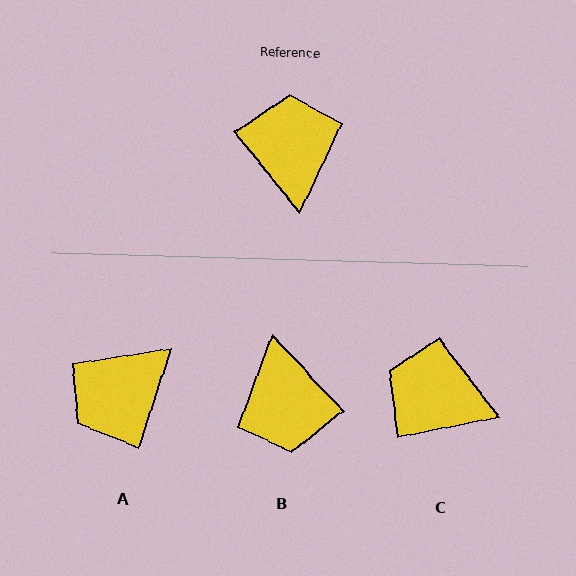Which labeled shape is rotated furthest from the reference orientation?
B, about 176 degrees away.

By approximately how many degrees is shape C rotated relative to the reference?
Approximately 62 degrees counter-clockwise.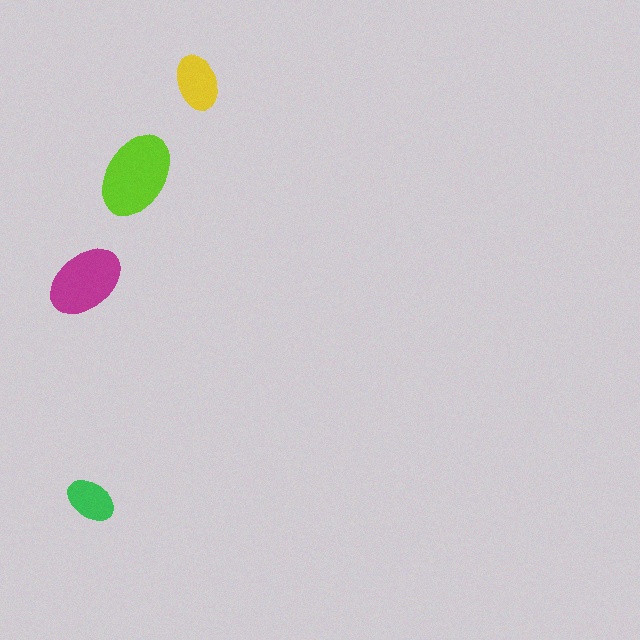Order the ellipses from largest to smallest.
the lime one, the magenta one, the yellow one, the green one.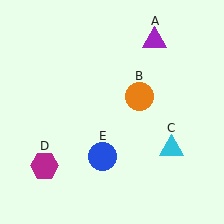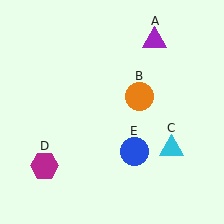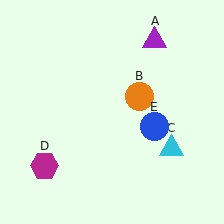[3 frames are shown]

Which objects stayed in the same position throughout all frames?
Purple triangle (object A) and orange circle (object B) and cyan triangle (object C) and magenta hexagon (object D) remained stationary.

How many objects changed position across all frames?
1 object changed position: blue circle (object E).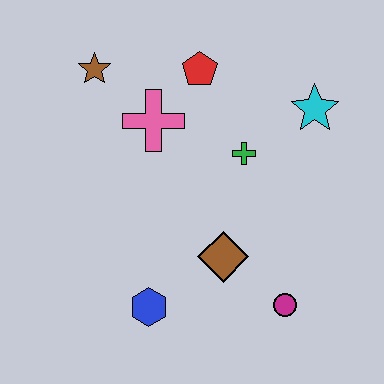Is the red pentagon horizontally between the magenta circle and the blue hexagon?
Yes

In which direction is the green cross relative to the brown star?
The green cross is to the right of the brown star.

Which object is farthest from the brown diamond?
The brown star is farthest from the brown diamond.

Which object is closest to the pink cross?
The red pentagon is closest to the pink cross.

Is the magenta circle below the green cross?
Yes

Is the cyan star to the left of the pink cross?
No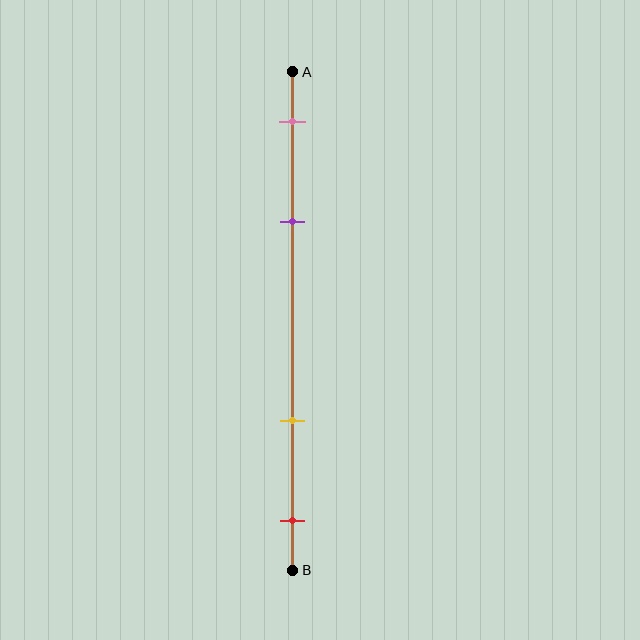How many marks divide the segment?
There are 4 marks dividing the segment.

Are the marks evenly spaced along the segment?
No, the marks are not evenly spaced.